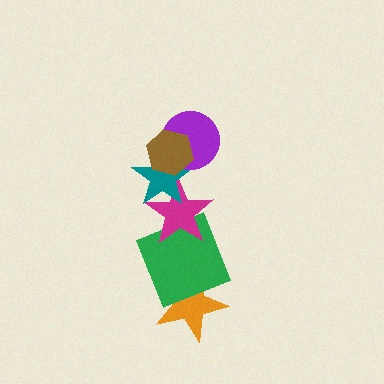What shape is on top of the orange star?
The green square is on top of the orange star.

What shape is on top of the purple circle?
The brown hexagon is on top of the purple circle.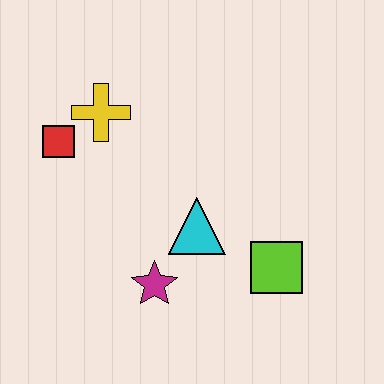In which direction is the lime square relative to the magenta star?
The lime square is to the right of the magenta star.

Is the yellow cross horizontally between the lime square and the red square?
Yes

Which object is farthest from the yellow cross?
The lime square is farthest from the yellow cross.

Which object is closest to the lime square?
The cyan triangle is closest to the lime square.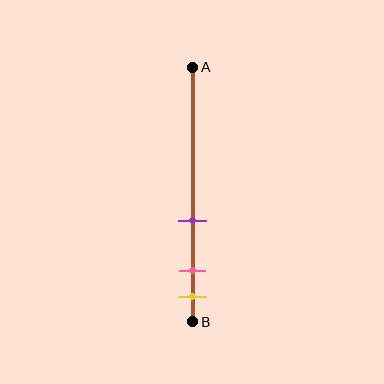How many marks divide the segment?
There are 3 marks dividing the segment.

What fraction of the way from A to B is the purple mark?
The purple mark is approximately 60% (0.6) of the way from A to B.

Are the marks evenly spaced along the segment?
No, the marks are not evenly spaced.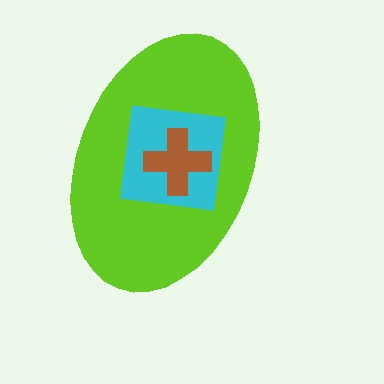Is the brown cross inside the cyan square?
Yes.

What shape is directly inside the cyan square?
The brown cross.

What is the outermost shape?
The lime ellipse.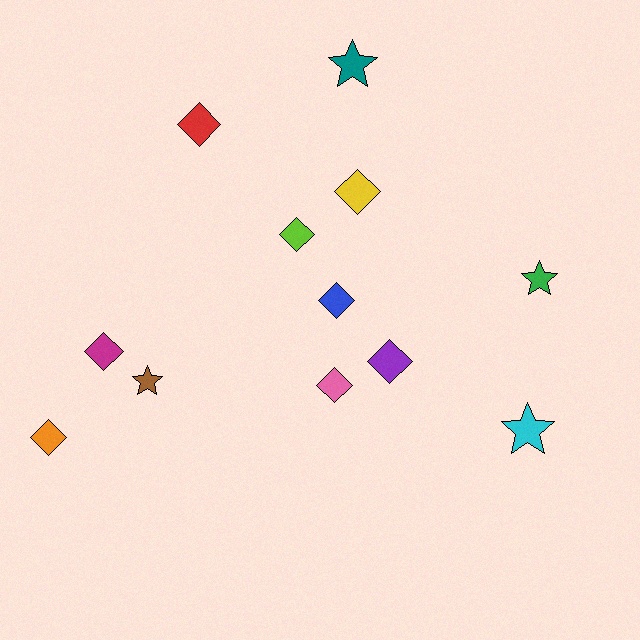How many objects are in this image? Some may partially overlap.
There are 12 objects.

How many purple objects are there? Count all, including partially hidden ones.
There is 1 purple object.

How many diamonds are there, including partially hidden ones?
There are 8 diamonds.